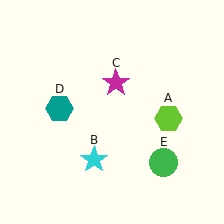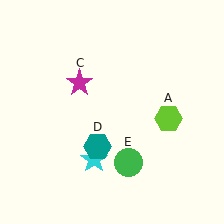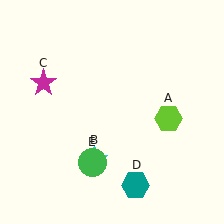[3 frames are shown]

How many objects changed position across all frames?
3 objects changed position: magenta star (object C), teal hexagon (object D), green circle (object E).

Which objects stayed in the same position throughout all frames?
Lime hexagon (object A) and cyan star (object B) remained stationary.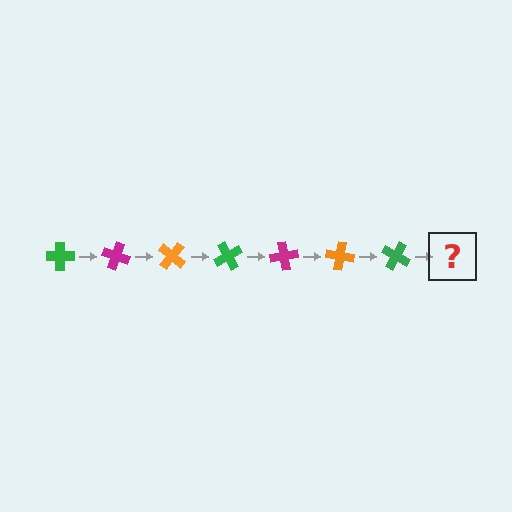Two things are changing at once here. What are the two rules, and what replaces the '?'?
The two rules are that it rotates 20 degrees each step and the color cycles through green, magenta, and orange. The '?' should be a magenta cross, rotated 140 degrees from the start.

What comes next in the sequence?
The next element should be a magenta cross, rotated 140 degrees from the start.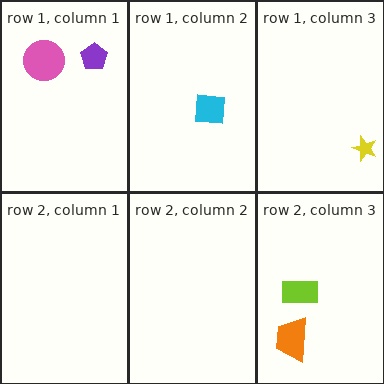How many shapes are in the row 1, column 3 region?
1.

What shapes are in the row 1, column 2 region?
The cyan square.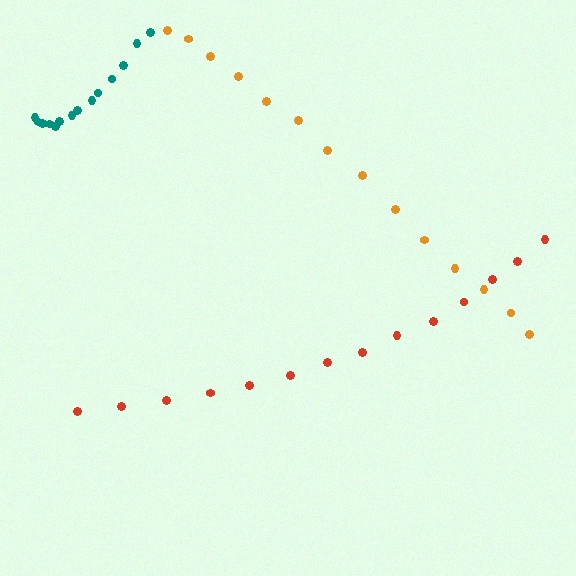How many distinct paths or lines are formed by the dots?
There are 3 distinct paths.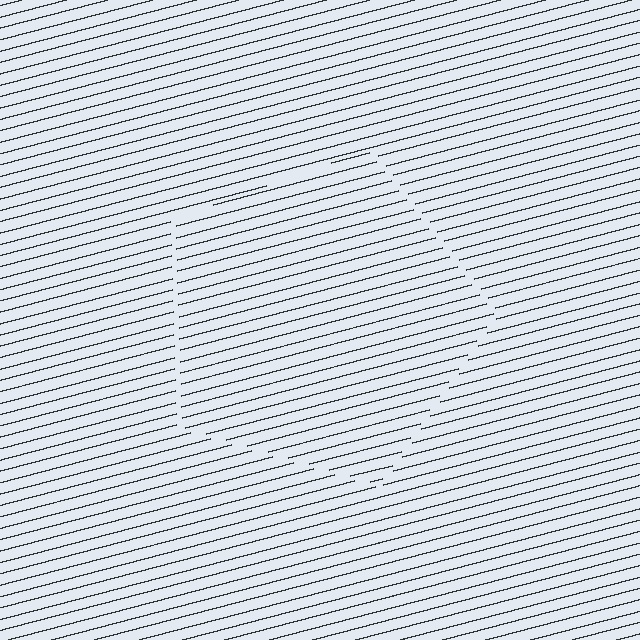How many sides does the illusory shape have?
5 sides — the line-ends trace a pentagon.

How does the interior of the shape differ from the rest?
The interior of the shape contains the same grating, shifted by half a period — the contour is defined by the phase discontinuity where line-ends from the inner and outer gratings abut.